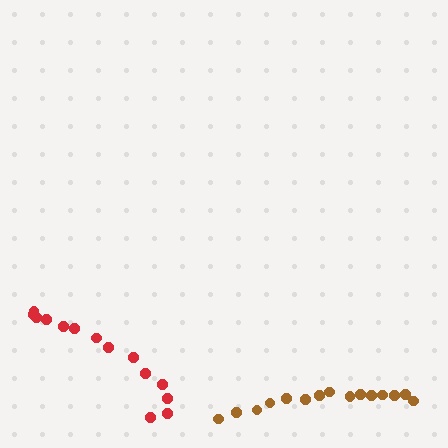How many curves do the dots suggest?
There are 2 distinct paths.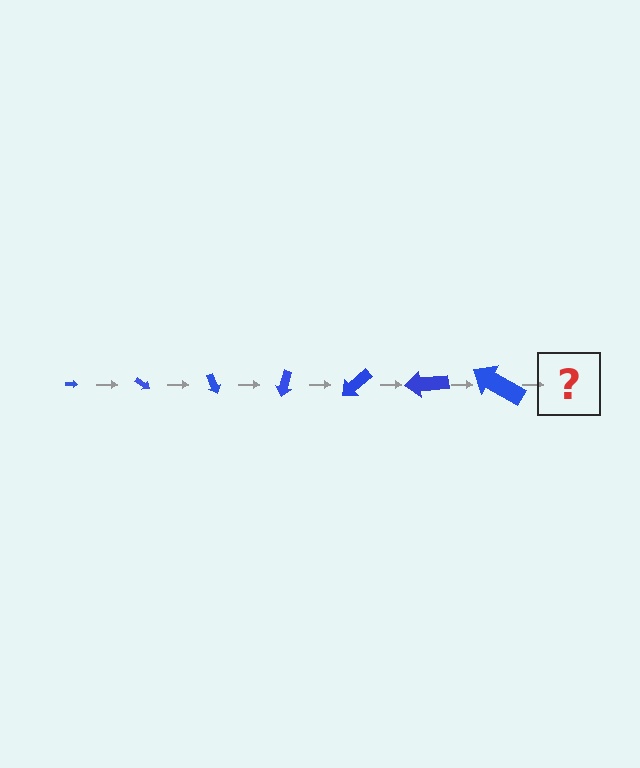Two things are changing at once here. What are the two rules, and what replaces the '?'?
The two rules are that the arrow grows larger each step and it rotates 35 degrees each step. The '?' should be an arrow, larger than the previous one and rotated 245 degrees from the start.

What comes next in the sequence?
The next element should be an arrow, larger than the previous one and rotated 245 degrees from the start.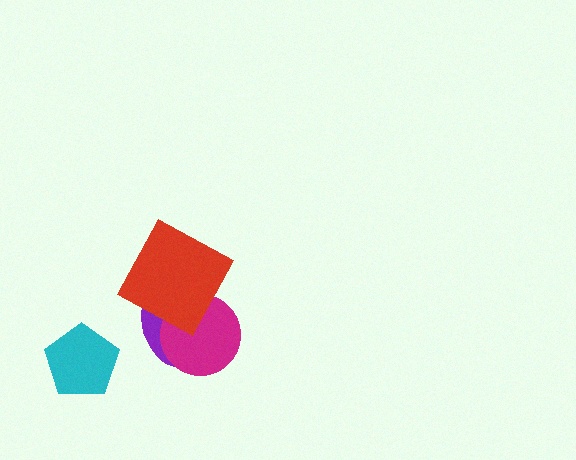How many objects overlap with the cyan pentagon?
0 objects overlap with the cyan pentagon.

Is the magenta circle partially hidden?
Yes, it is partially covered by another shape.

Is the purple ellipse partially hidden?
Yes, it is partially covered by another shape.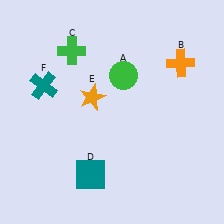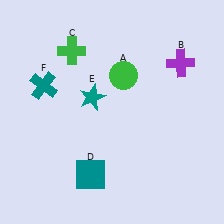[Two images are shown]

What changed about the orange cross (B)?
In Image 1, B is orange. In Image 2, it changed to purple.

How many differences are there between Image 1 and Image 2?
There are 2 differences between the two images.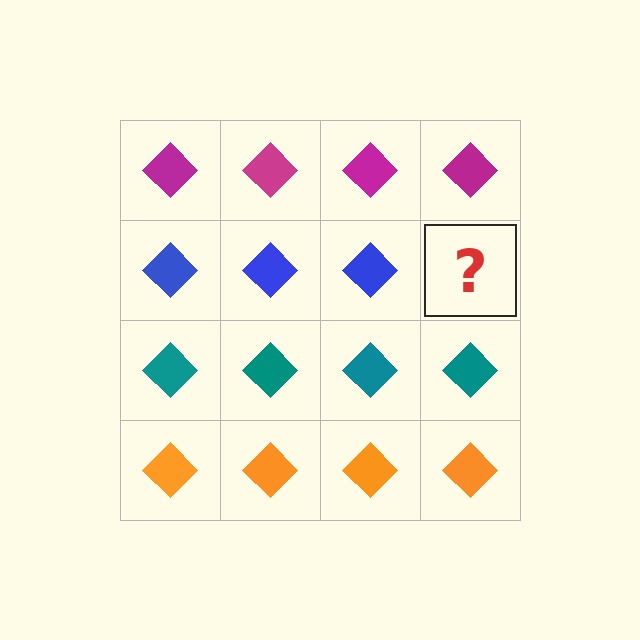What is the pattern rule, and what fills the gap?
The rule is that each row has a consistent color. The gap should be filled with a blue diamond.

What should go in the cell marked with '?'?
The missing cell should contain a blue diamond.